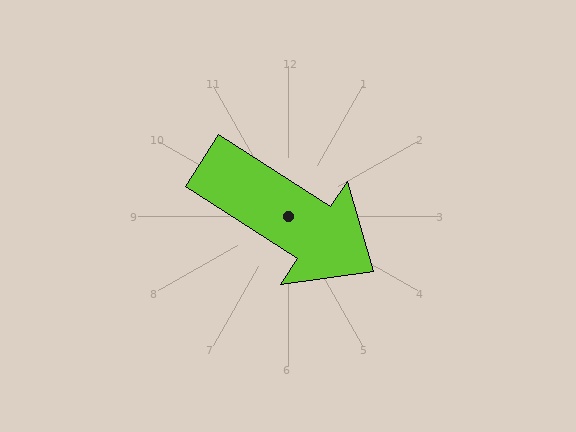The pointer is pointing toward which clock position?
Roughly 4 o'clock.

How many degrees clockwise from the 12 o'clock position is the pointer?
Approximately 123 degrees.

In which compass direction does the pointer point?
Southeast.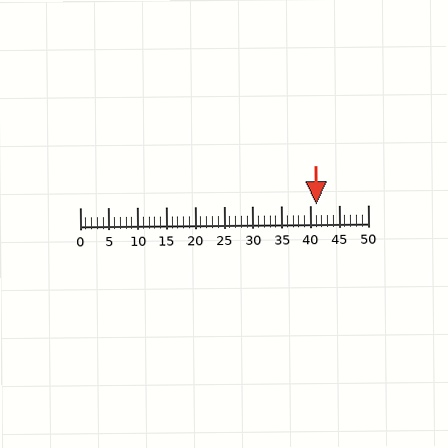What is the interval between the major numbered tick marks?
The major tick marks are spaced 5 units apart.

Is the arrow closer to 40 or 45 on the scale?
The arrow is closer to 40.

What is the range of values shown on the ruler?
The ruler shows values from 0 to 50.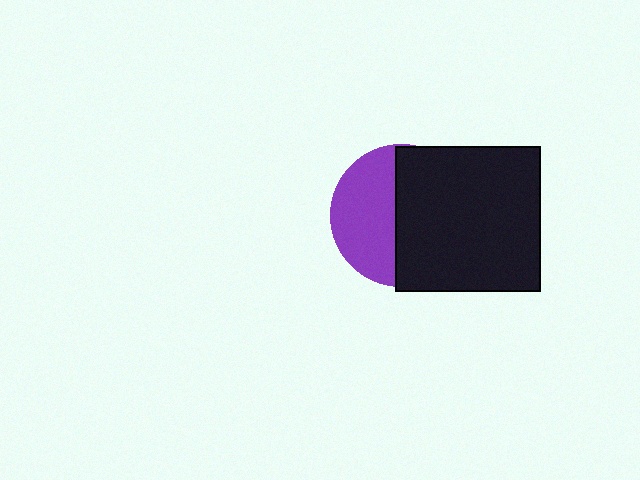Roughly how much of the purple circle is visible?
A small part of it is visible (roughly 45%).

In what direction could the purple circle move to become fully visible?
The purple circle could move left. That would shift it out from behind the black square entirely.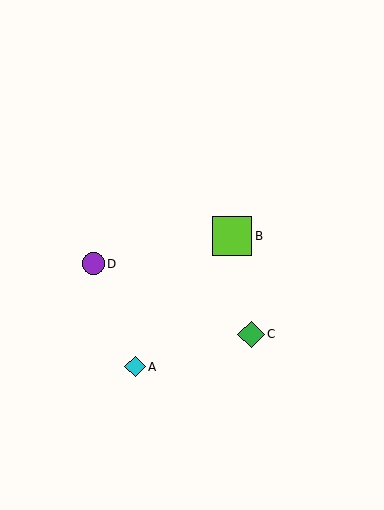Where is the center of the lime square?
The center of the lime square is at (232, 236).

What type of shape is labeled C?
Shape C is a green diamond.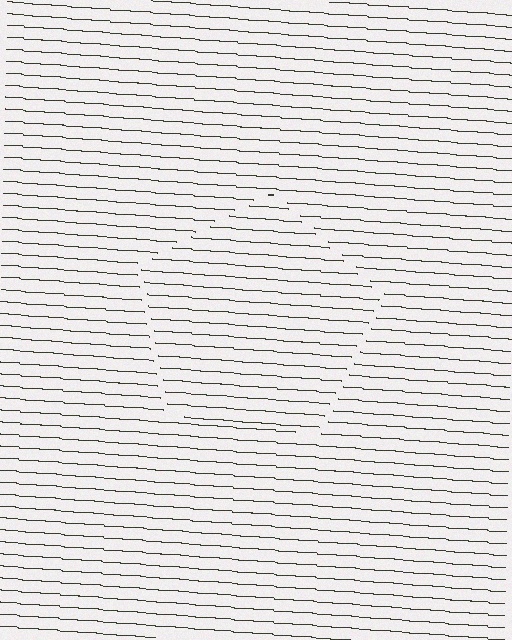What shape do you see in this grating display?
An illusory pentagon. The interior of the shape contains the same grating, shifted by half a period — the contour is defined by the phase discontinuity where line-ends from the inner and outer gratings abut.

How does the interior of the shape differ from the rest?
The interior of the shape contains the same grating, shifted by half a period — the contour is defined by the phase discontinuity where line-ends from the inner and outer gratings abut.